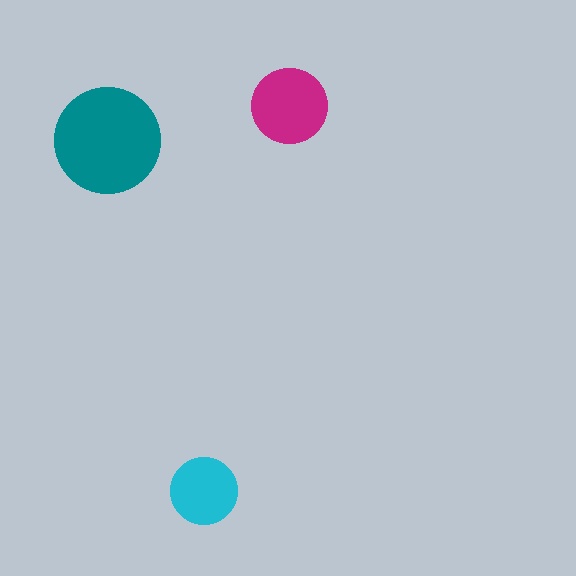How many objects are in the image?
There are 3 objects in the image.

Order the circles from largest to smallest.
the teal one, the magenta one, the cyan one.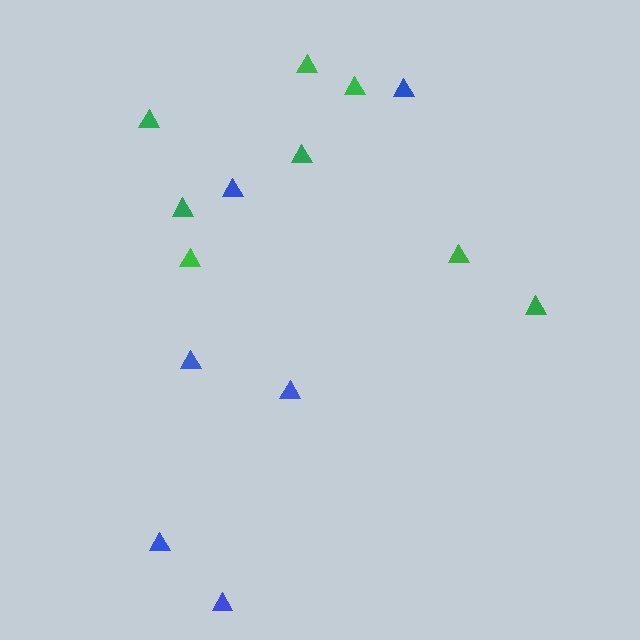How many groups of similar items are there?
There are 2 groups: one group of green triangles (8) and one group of blue triangles (6).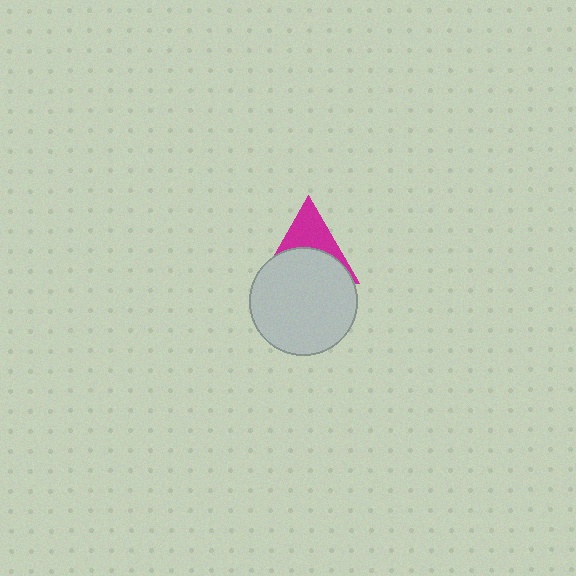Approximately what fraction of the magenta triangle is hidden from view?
Roughly 57% of the magenta triangle is hidden behind the light gray circle.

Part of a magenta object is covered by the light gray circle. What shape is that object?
It is a triangle.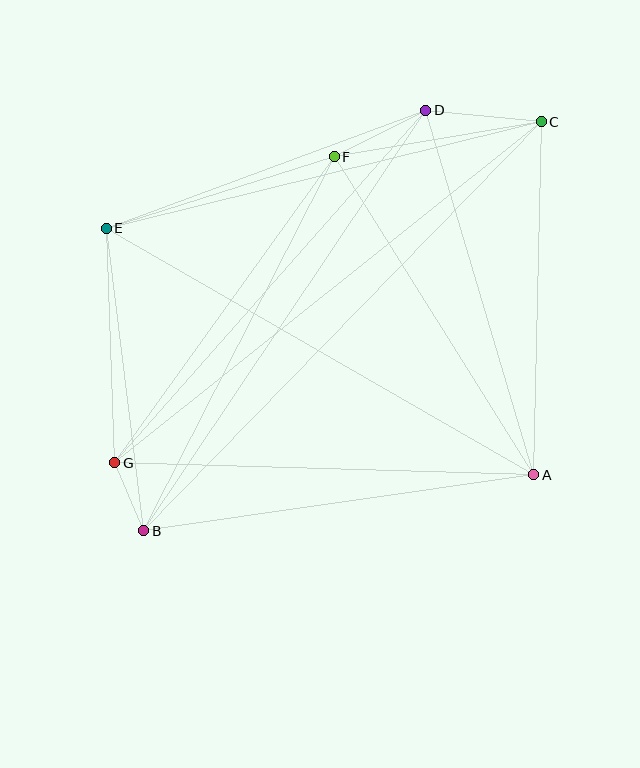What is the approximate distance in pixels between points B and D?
The distance between B and D is approximately 507 pixels.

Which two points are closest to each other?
Points B and G are closest to each other.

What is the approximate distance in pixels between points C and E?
The distance between C and E is approximately 448 pixels.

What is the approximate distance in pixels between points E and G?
The distance between E and G is approximately 235 pixels.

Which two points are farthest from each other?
Points B and C are farthest from each other.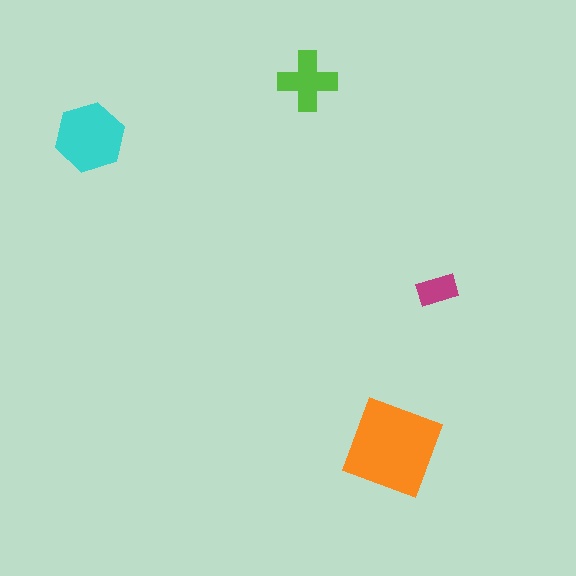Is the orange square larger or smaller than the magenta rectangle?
Larger.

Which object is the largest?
The orange square.